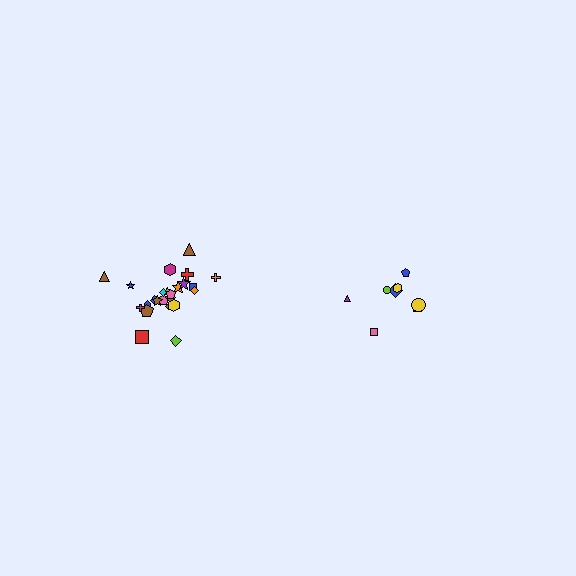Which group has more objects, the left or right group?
The left group.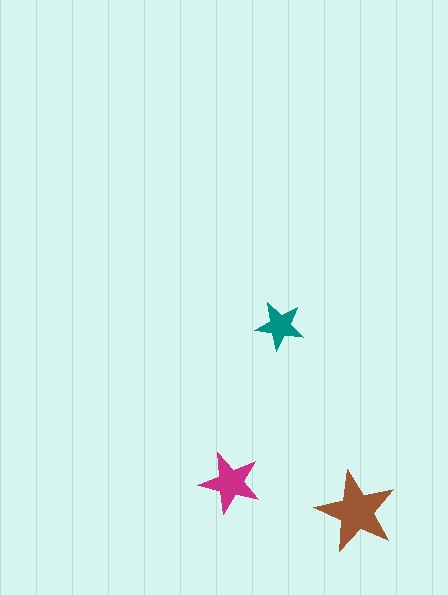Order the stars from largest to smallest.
the brown one, the magenta one, the teal one.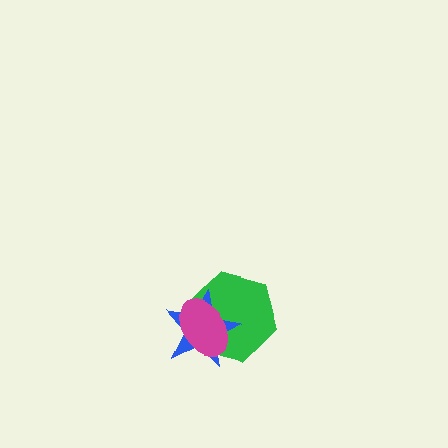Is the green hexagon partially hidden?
Yes, it is partially covered by another shape.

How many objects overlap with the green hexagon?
2 objects overlap with the green hexagon.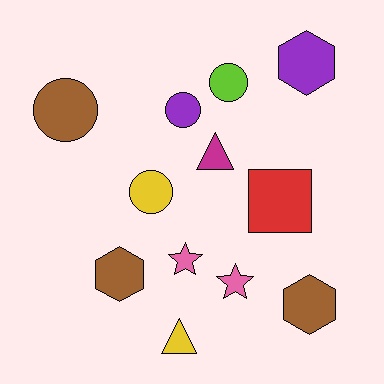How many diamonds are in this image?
There are no diamonds.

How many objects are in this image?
There are 12 objects.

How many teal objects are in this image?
There are no teal objects.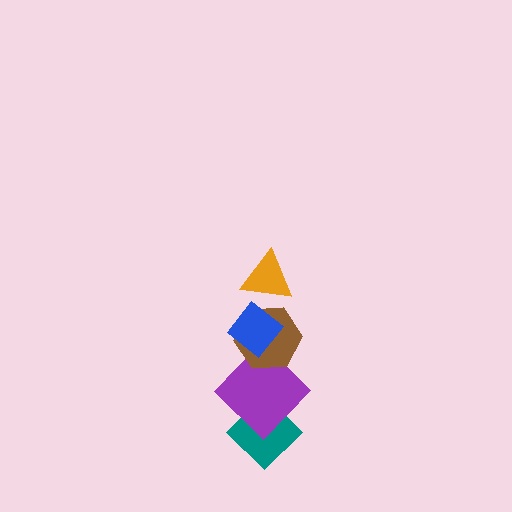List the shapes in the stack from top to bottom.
From top to bottom: the orange triangle, the blue diamond, the brown hexagon, the purple diamond, the teal diamond.